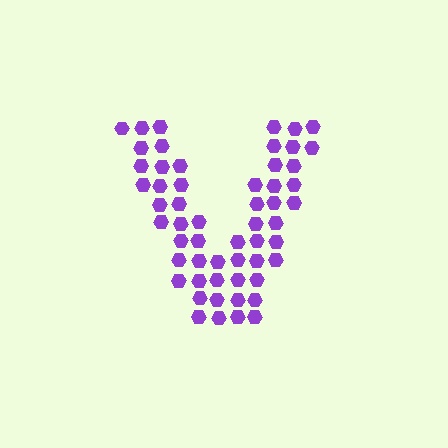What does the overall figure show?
The overall figure shows the letter V.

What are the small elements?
The small elements are hexagons.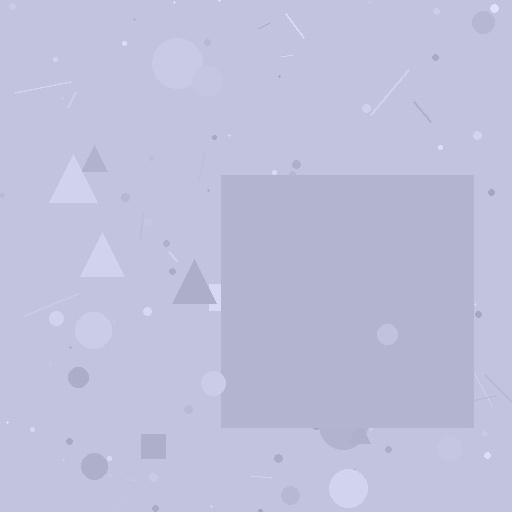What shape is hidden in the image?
A square is hidden in the image.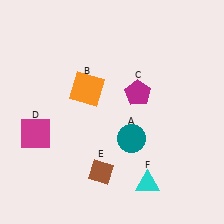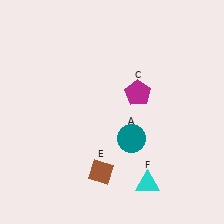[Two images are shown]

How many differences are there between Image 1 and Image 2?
There are 2 differences between the two images.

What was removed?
The orange square (B), the magenta square (D) were removed in Image 2.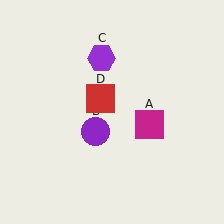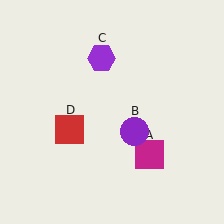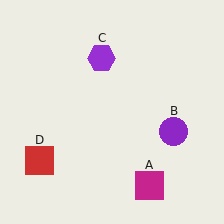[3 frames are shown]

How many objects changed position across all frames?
3 objects changed position: magenta square (object A), purple circle (object B), red square (object D).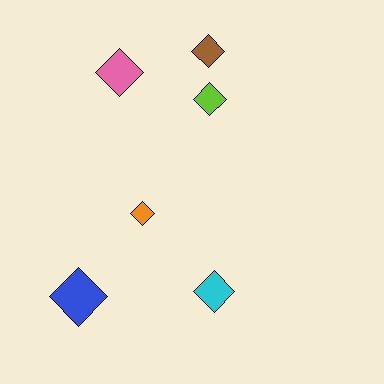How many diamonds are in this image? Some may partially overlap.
There are 6 diamonds.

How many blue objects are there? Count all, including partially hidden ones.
There is 1 blue object.